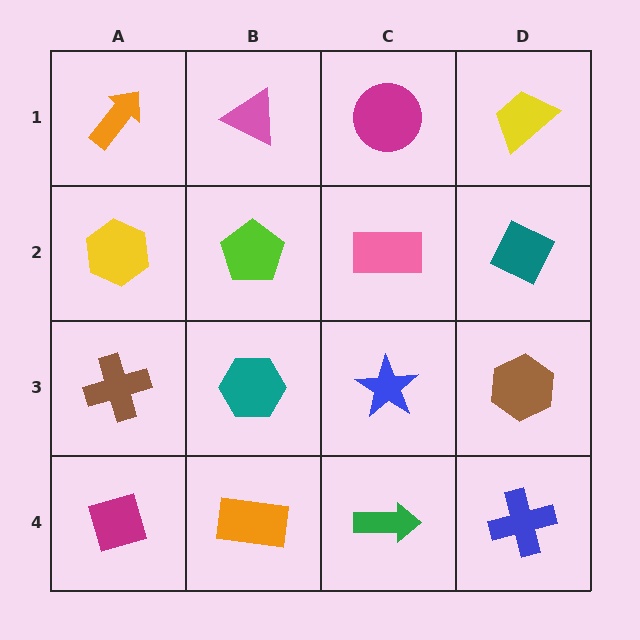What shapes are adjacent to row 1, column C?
A pink rectangle (row 2, column C), a pink triangle (row 1, column B), a yellow trapezoid (row 1, column D).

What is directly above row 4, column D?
A brown hexagon.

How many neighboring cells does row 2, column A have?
3.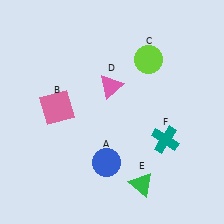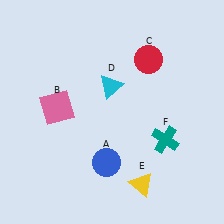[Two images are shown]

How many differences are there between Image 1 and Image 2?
There are 3 differences between the two images.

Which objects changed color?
C changed from lime to red. D changed from pink to cyan. E changed from green to yellow.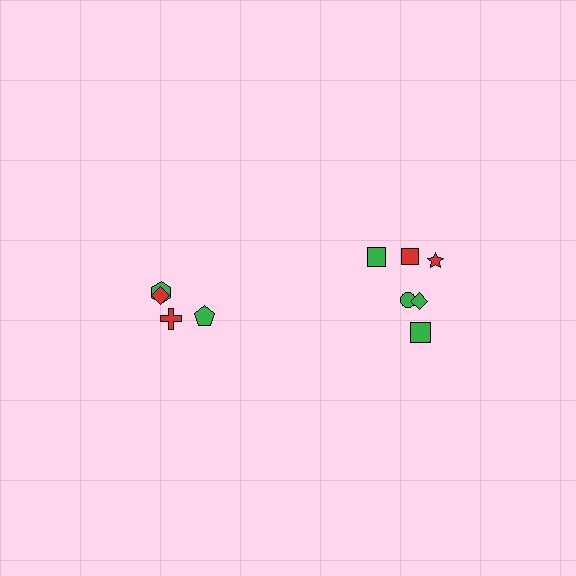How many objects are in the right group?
There are 6 objects.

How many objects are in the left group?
There are 4 objects.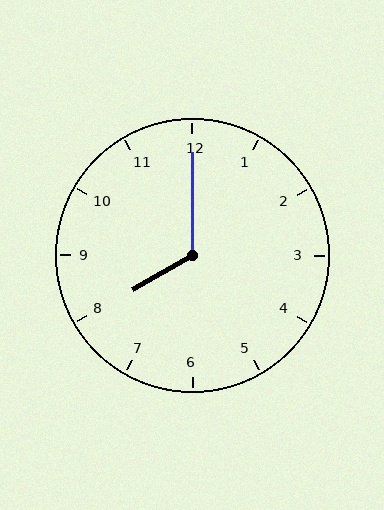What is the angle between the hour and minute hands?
Approximately 120 degrees.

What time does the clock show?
8:00.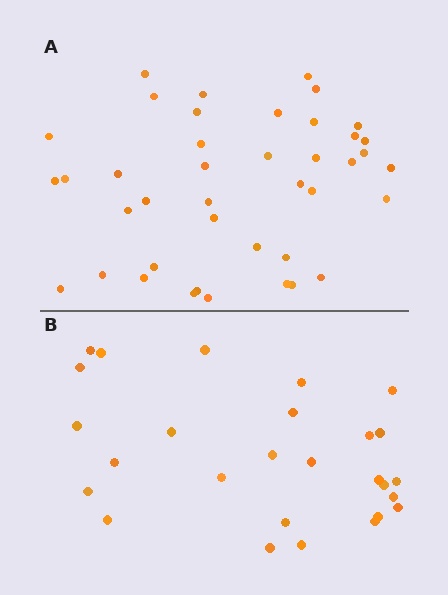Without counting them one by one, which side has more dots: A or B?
Region A (the top region) has more dots.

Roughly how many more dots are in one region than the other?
Region A has approximately 15 more dots than region B.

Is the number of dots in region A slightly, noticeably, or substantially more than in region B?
Region A has substantially more. The ratio is roughly 1.5 to 1.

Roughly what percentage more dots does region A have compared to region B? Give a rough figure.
About 50% more.